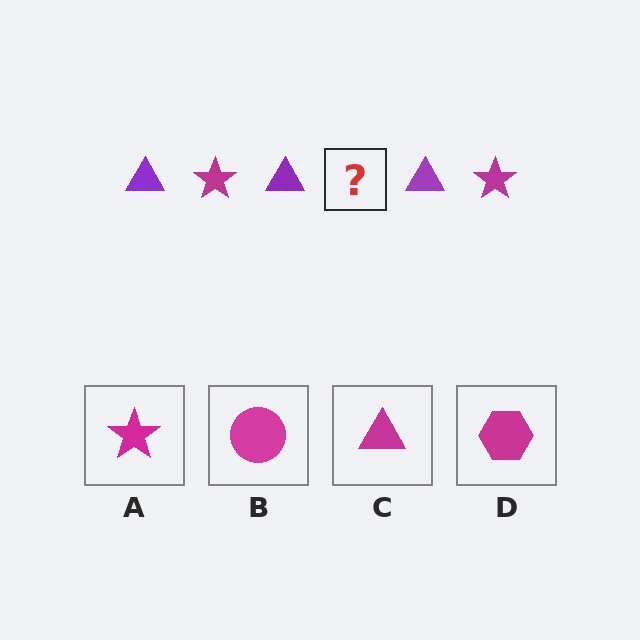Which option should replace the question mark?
Option A.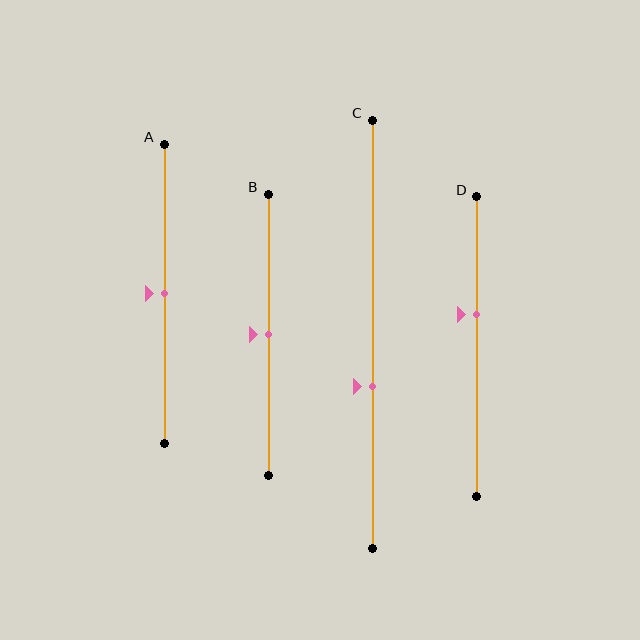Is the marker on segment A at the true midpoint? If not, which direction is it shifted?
Yes, the marker on segment A is at the true midpoint.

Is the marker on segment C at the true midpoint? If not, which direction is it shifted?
No, the marker on segment C is shifted downward by about 12% of the segment length.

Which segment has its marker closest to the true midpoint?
Segment A has its marker closest to the true midpoint.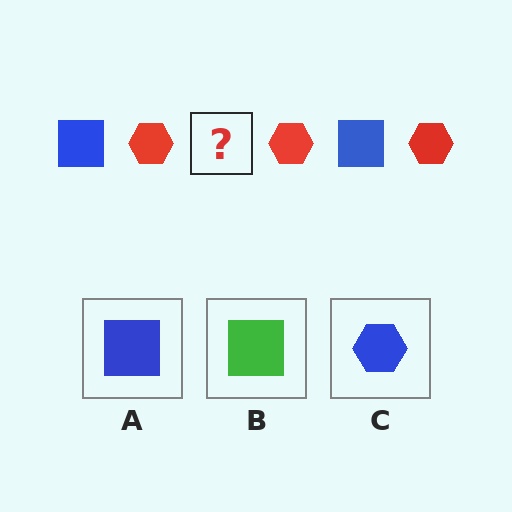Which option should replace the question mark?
Option A.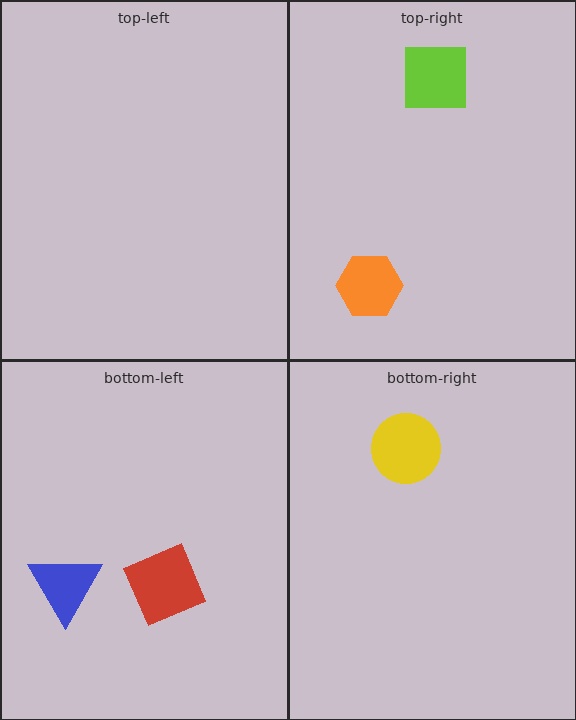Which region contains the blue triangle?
The bottom-left region.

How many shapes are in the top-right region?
2.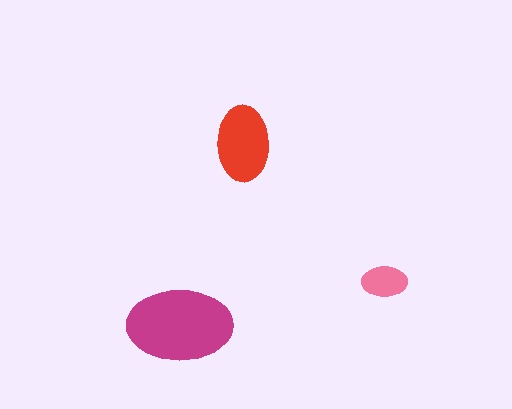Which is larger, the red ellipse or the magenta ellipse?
The magenta one.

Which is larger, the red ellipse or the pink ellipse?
The red one.